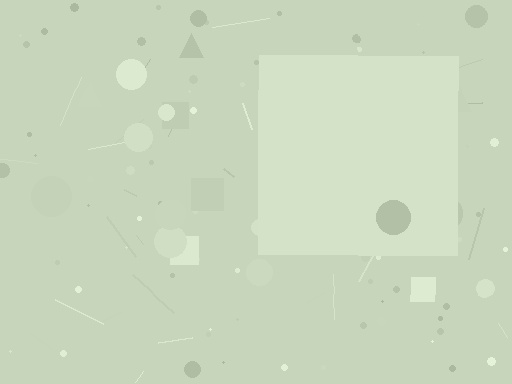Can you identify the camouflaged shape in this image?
The camouflaged shape is a square.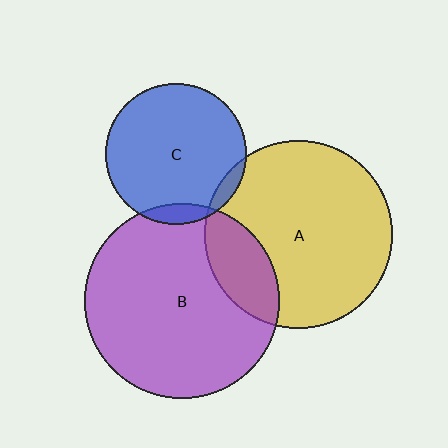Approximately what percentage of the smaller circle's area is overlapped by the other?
Approximately 5%.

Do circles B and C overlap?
Yes.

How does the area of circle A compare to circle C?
Approximately 1.8 times.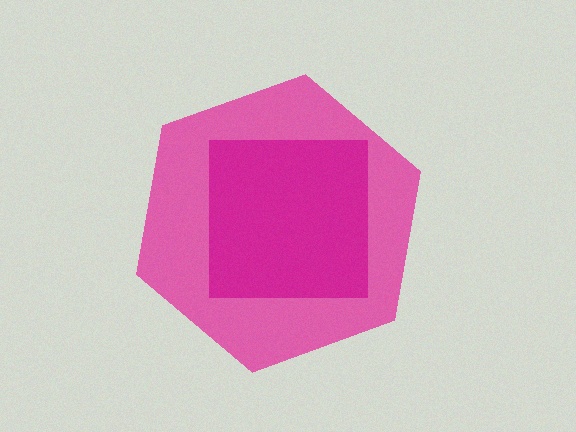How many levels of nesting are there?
2.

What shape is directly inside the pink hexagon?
The magenta square.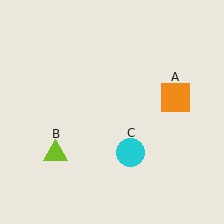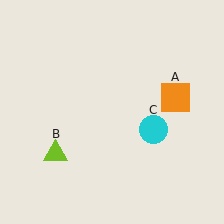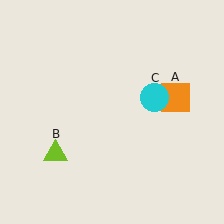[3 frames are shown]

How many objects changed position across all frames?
1 object changed position: cyan circle (object C).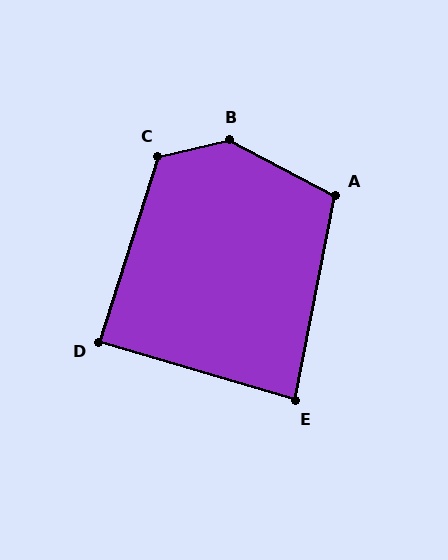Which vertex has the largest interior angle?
B, at approximately 139 degrees.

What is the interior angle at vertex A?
Approximately 106 degrees (obtuse).